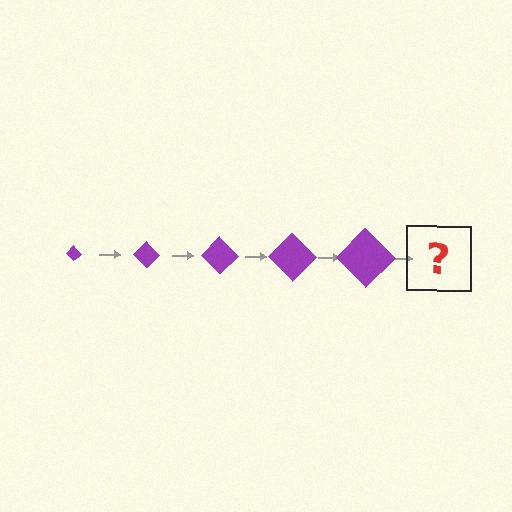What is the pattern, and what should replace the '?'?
The pattern is that the diamond gets progressively larger each step. The '?' should be a purple diamond, larger than the previous one.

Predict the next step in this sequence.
The next step is a purple diamond, larger than the previous one.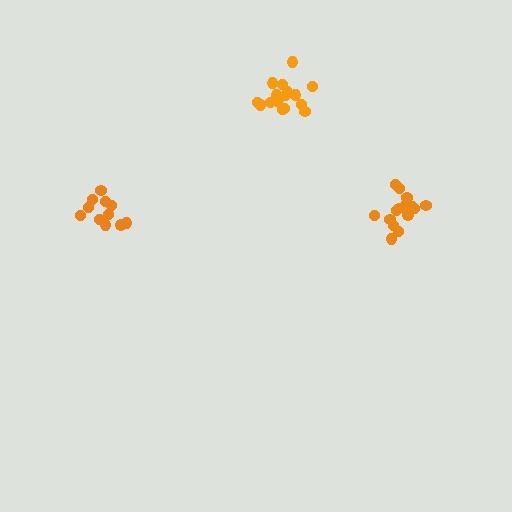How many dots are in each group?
Group 1: 11 dots, Group 2: 15 dots, Group 3: 16 dots (42 total).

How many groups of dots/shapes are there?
There are 3 groups.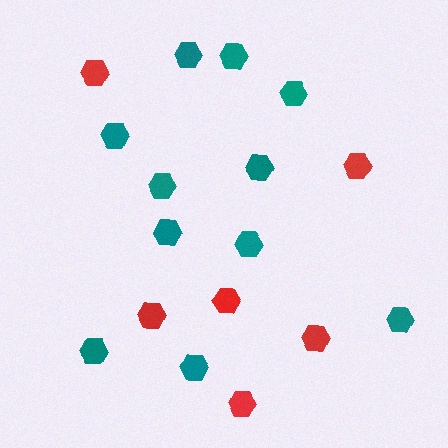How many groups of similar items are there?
There are 2 groups: one group of teal hexagons (11) and one group of red hexagons (6).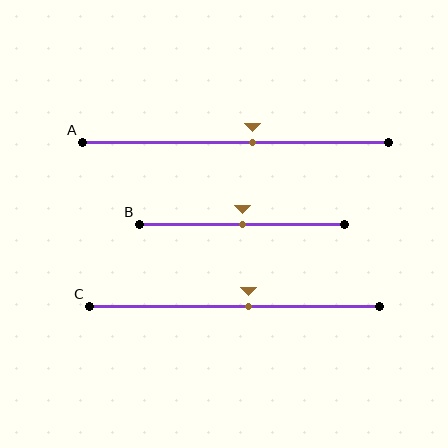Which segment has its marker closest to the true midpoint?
Segment B has its marker closest to the true midpoint.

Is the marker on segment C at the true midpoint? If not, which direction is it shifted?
No, the marker on segment C is shifted to the right by about 5% of the segment length.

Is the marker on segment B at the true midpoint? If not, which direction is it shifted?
Yes, the marker on segment B is at the true midpoint.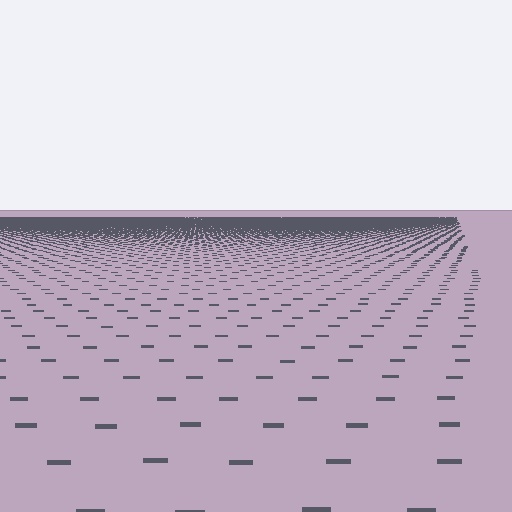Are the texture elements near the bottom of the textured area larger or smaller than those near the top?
Larger. Near the bottom, elements are closer to the viewer and appear at a bigger on-screen size.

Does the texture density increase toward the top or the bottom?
Density increases toward the top.